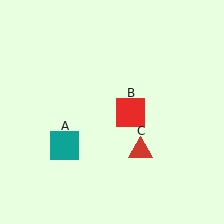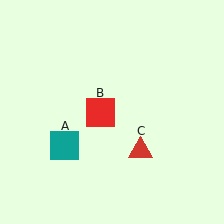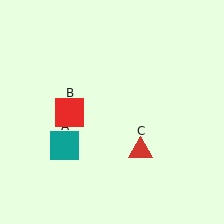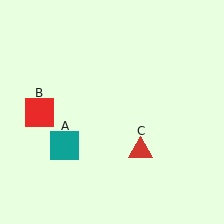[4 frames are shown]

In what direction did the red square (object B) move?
The red square (object B) moved left.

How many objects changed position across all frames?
1 object changed position: red square (object B).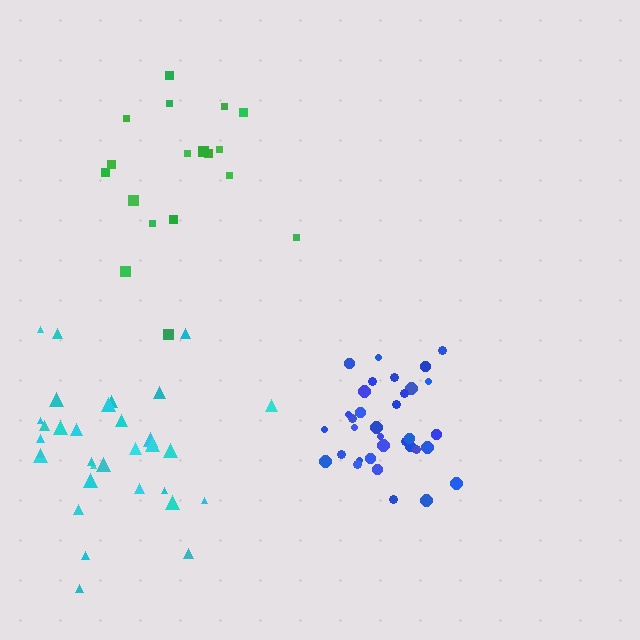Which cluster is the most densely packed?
Blue.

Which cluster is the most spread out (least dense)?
Green.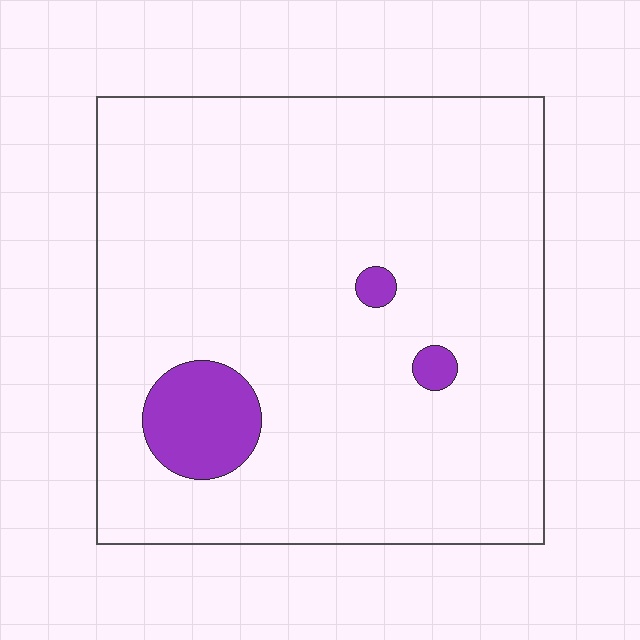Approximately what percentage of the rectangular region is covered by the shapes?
Approximately 5%.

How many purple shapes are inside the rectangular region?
3.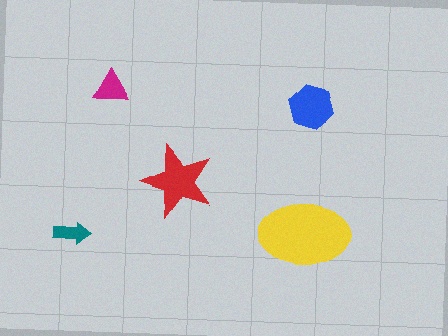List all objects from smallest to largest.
The teal arrow, the magenta triangle, the blue hexagon, the red star, the yellow ellipse.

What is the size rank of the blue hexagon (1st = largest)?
3rd.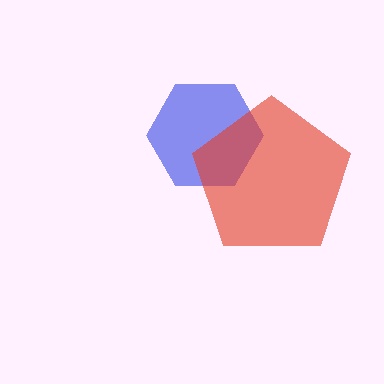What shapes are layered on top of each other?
The layered shapes are: a blue hexagon, a red pentagon.